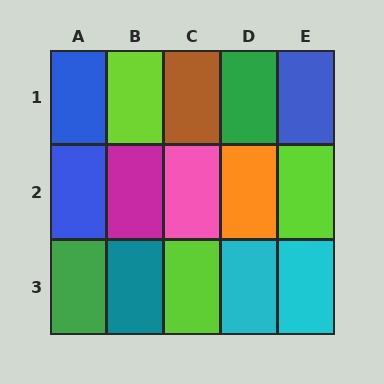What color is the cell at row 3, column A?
Green.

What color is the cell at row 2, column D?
Orange.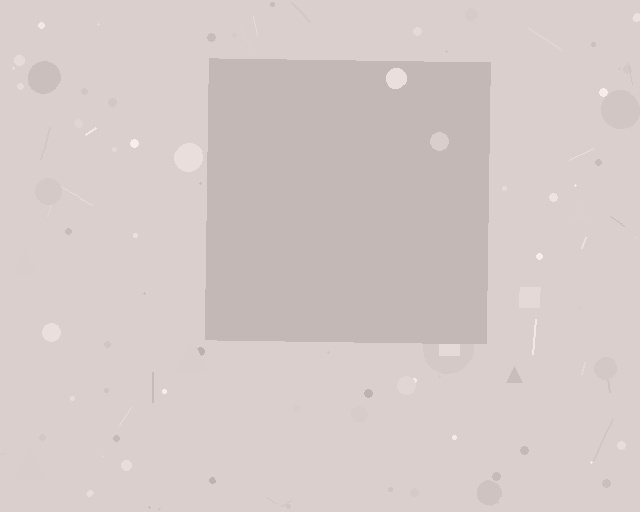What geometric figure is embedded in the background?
A square is embedded in the background.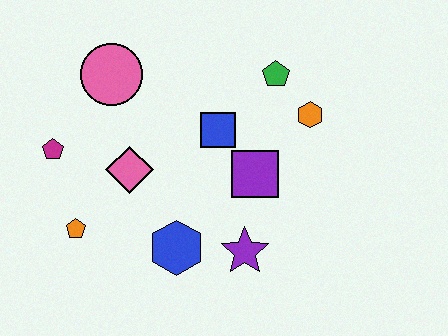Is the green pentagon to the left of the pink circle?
No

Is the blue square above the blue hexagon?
Yes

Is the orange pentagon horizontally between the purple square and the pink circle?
No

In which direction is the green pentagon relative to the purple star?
The green pentagon is above the purple star.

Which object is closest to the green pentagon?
The orange hexagon is closest to the green pentagon.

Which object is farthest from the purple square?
The magenta pentagon is farthest from the purple square.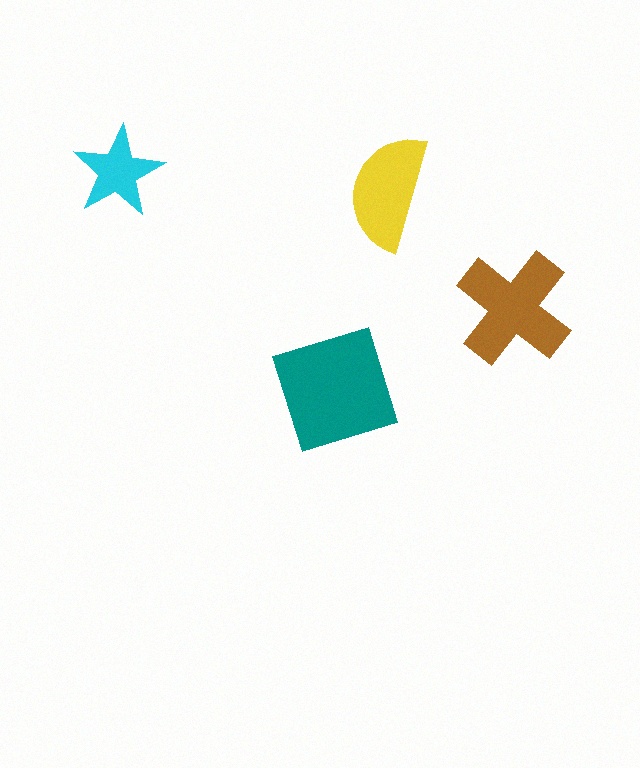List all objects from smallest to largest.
The cyan star, the yellow semicircle, the brown cross, the teal square.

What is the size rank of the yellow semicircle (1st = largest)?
3rd.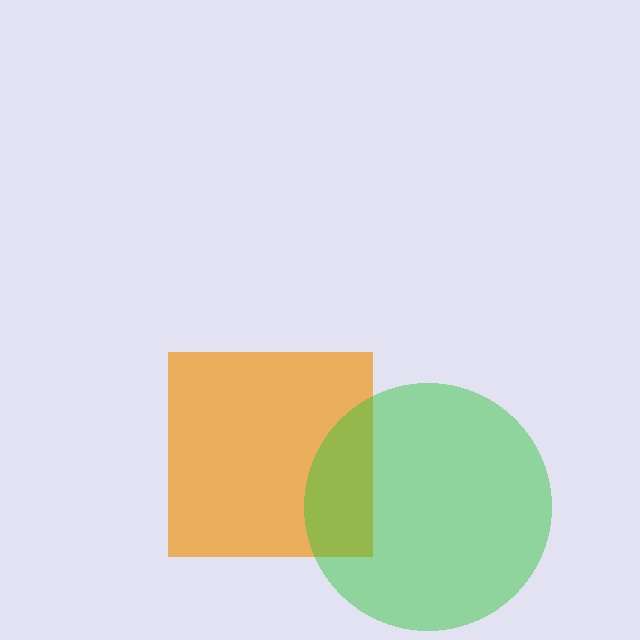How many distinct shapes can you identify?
There are 2 distinct shapes: an orange square, a green circle.